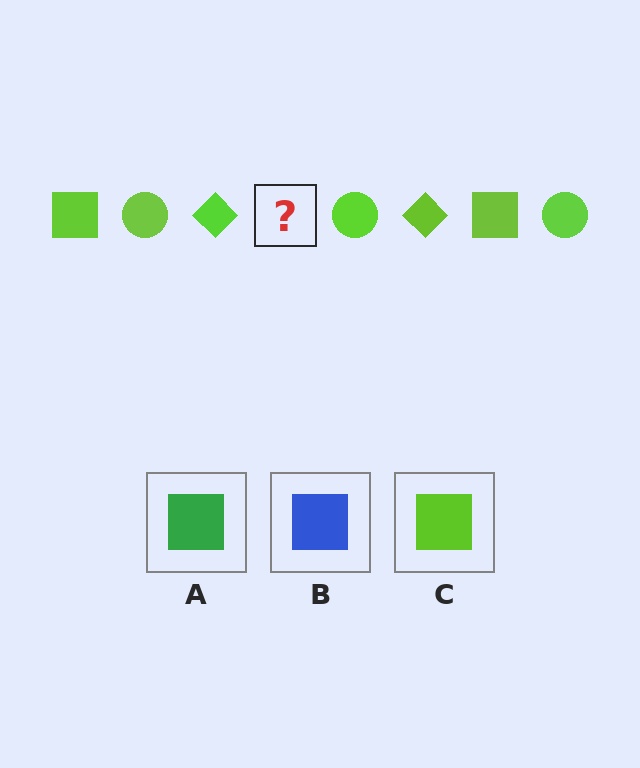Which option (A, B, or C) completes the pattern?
C.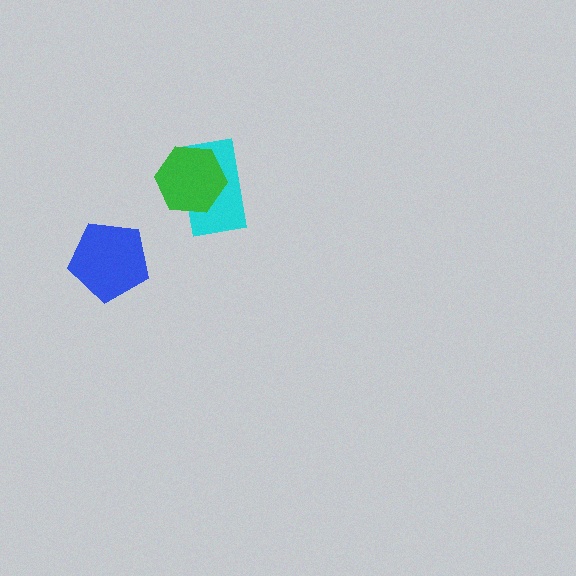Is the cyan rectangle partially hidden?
Yes, it is partially covered by another shape.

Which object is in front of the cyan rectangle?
The green hexagon is in front of the cyan rectangle.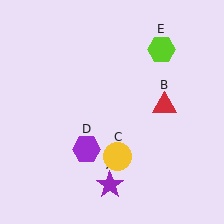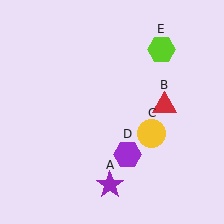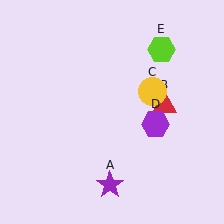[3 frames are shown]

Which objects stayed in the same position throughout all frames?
Purple star (object A) and red triangle (object B) and lime hexagon (object E) remained stationary.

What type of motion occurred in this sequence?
The yellow circle (object C), purple hexagon (object D) rotated counterclockwise around the center of the scene.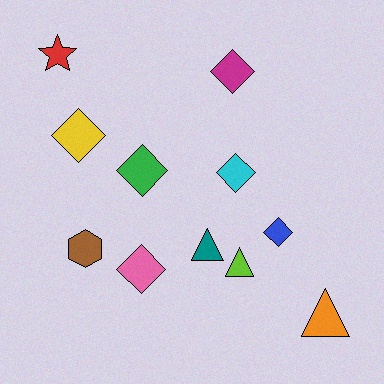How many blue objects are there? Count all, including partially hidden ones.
There is 1 blue object.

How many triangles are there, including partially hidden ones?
There are 3 triangles.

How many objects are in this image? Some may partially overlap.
There are 11 objects.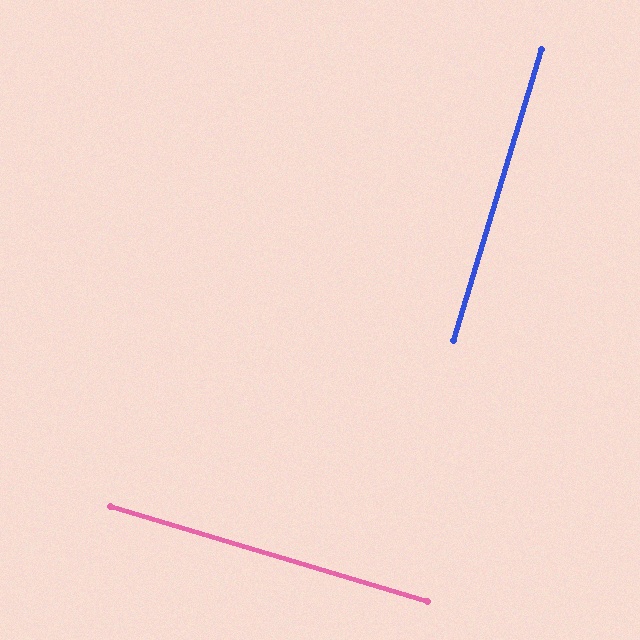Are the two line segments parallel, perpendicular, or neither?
Perpendicular — they meet at approximately 90°.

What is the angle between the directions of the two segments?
Approximately 90 degrees.